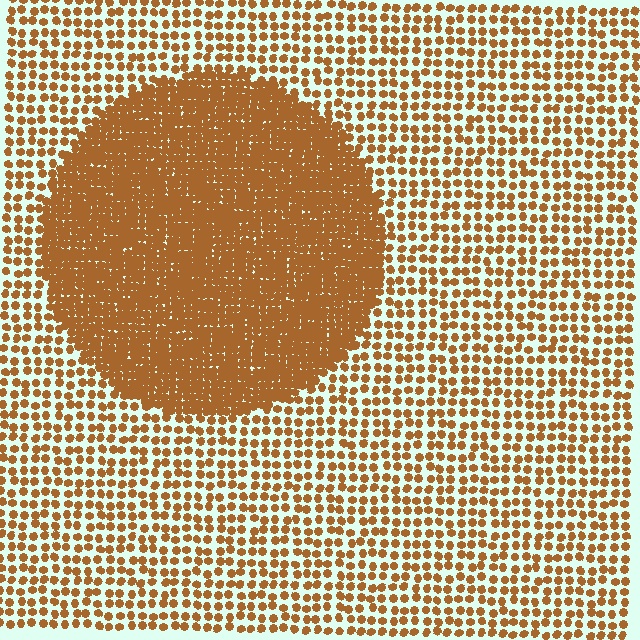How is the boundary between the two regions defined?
The boundary is defined by a change in element density (approximately 2.6x ratio). All elements are the same color, size, and shape.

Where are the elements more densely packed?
The elements are more densely packed inside the circle boundary.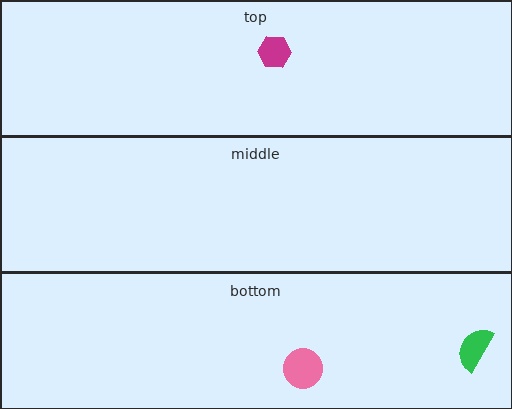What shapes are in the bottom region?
The green semicircle, the pink circle.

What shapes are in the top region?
The magenta hexagon.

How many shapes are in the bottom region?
2.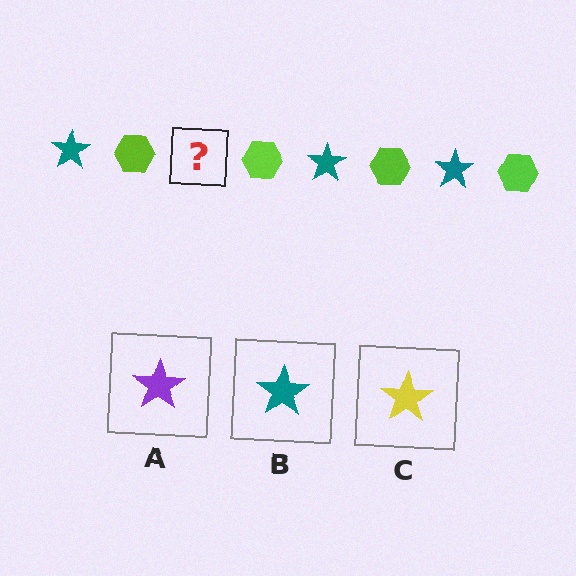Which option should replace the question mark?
Option B.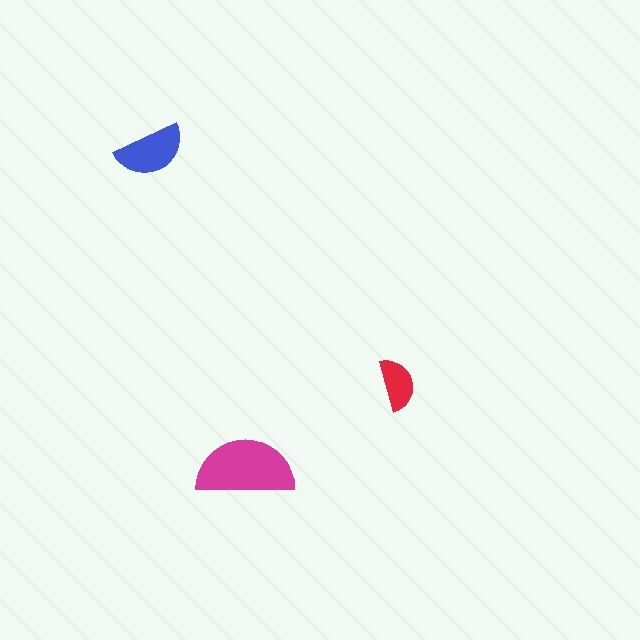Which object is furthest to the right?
The red semicircle is rightmost.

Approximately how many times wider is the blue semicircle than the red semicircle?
About 1.5 times wider.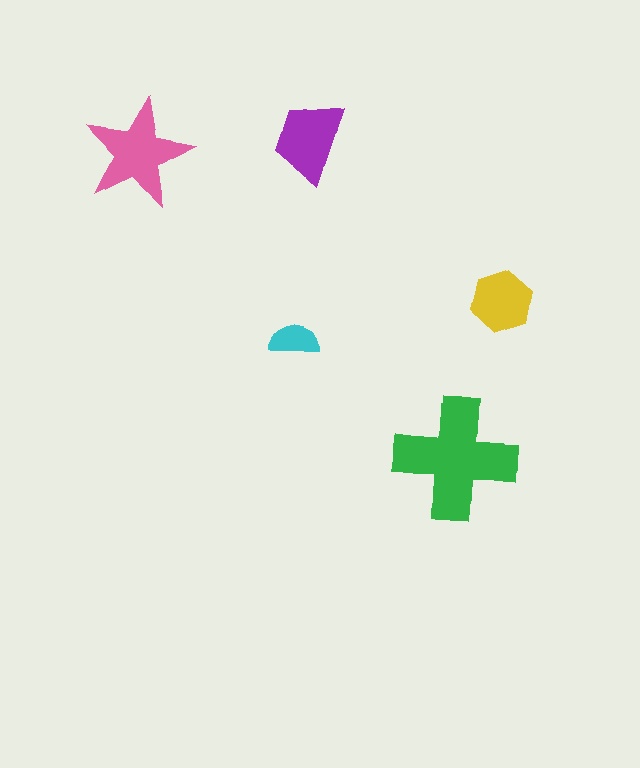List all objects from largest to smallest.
The green cross, the pink star, the purple trapezoid, the yellow hexagon, the cyan semicircle.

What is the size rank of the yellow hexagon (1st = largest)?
4th.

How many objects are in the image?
There are 5 objects in the image.